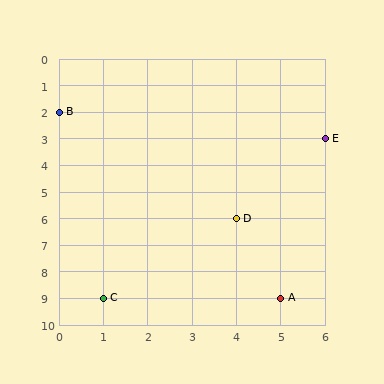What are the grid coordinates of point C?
Point C is at grid coordinates (1, 9).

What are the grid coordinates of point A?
Point A is at grid coordinates (5, 9).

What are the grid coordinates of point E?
Point E is at grid coordinates (6, 3).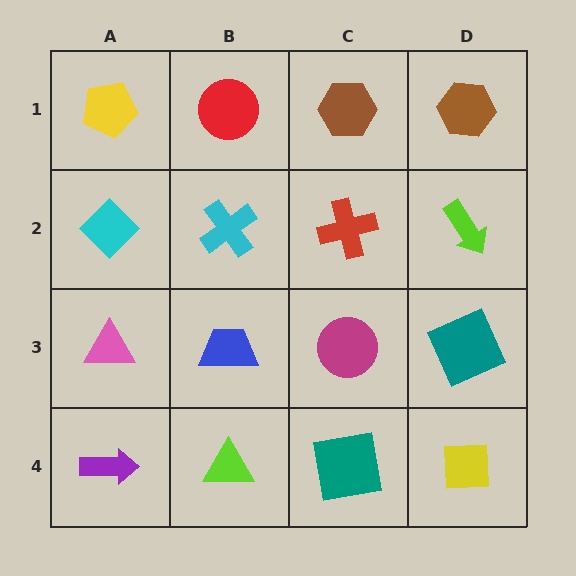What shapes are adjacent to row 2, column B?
A red circle (row 1, column B), a blue trapezoid (row 3, column B), a cyan diamond (row 2, column A), a red cross (row 2, column C).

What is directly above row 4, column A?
A pink triangle.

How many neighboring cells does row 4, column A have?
2.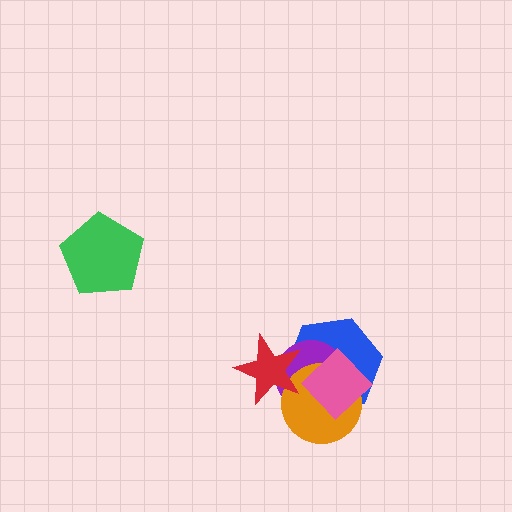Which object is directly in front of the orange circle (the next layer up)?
The pink diamond is directly in front of the orange circle.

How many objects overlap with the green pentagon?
0 objects overlap with the green pentagon.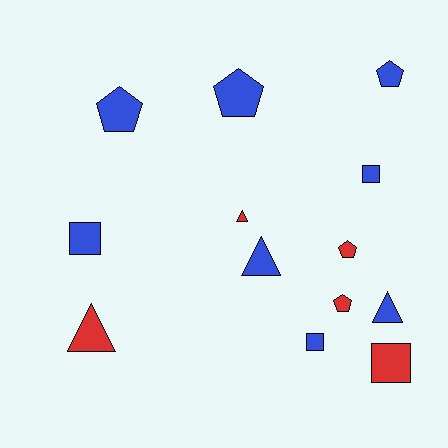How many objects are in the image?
There are 13 objects.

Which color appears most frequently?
Blue, with 8 objects.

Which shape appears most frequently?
Pentagon, with 5 objects.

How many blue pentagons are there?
There are 3 blue pentagons.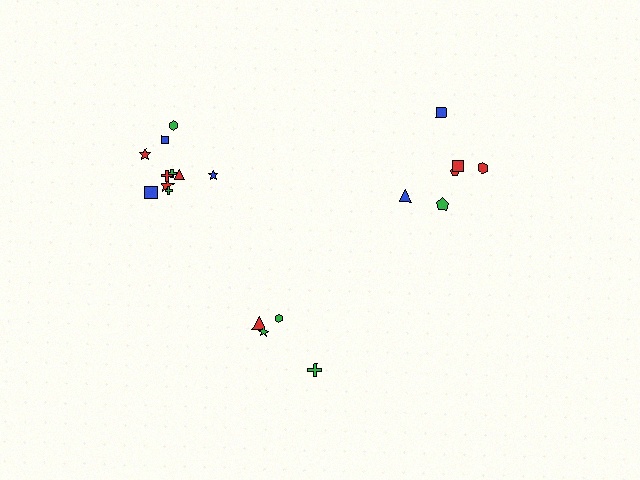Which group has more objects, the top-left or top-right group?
The top-left group.